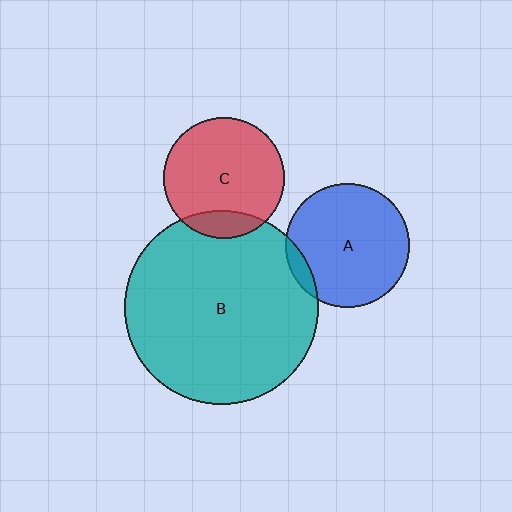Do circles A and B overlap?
Yes.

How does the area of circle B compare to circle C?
Approximately 2.6 times.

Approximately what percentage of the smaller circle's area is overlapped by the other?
Approximately 5%.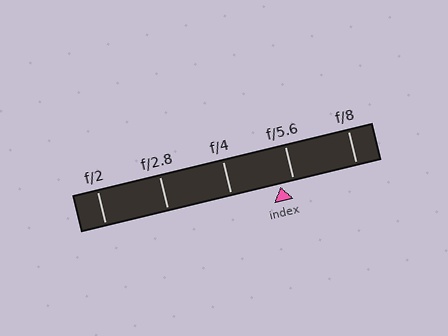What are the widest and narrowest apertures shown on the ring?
The widest aperture shown is f/2 and the narrowest is f/8.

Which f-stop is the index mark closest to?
The index mark is closest to f/5.6.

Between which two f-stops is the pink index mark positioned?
The index mark is between f/4 and f/5.6.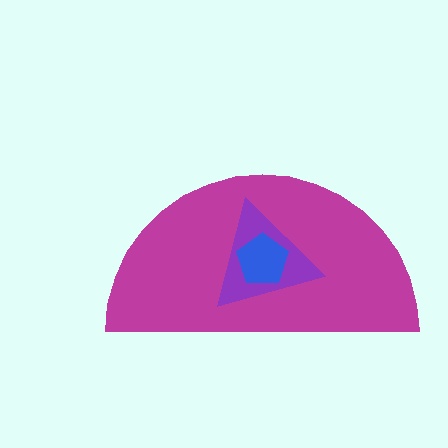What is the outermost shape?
The magenta semicircle.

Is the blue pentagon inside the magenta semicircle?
Yes.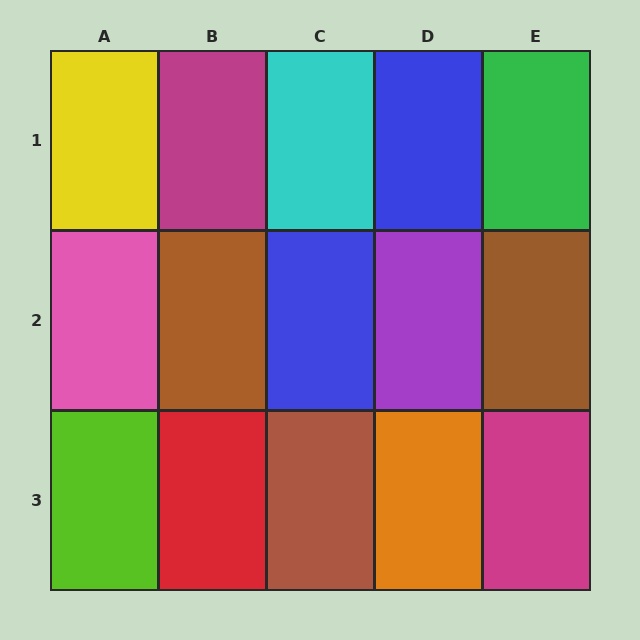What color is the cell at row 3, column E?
Magenta.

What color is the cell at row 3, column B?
Red.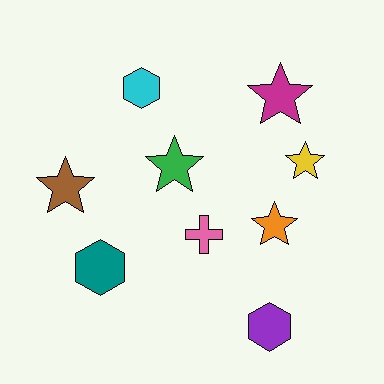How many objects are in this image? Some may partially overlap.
There are 9 objects.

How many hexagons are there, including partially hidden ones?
There are 3 hexagons.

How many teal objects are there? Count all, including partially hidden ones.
There is 1 teal object.